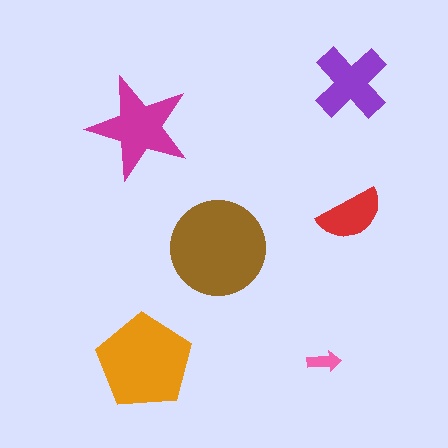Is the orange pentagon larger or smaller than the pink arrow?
Larger.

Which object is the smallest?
The pink arrow.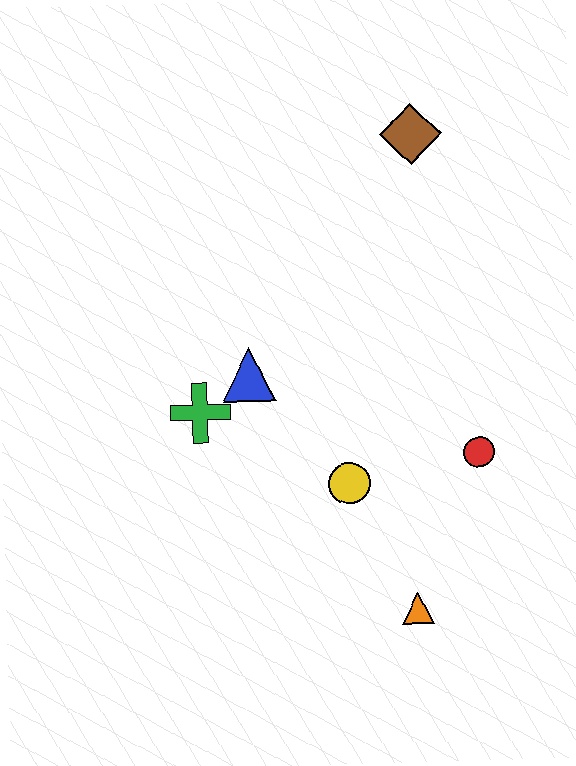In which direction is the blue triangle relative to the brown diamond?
The blue triangle is below the brown diamond.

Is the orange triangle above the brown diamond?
No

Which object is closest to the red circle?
The yellow circle is closest to the red circle.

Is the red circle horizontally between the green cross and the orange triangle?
No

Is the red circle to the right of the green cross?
Yes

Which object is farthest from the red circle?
The brown diamond is farthest from the red circle.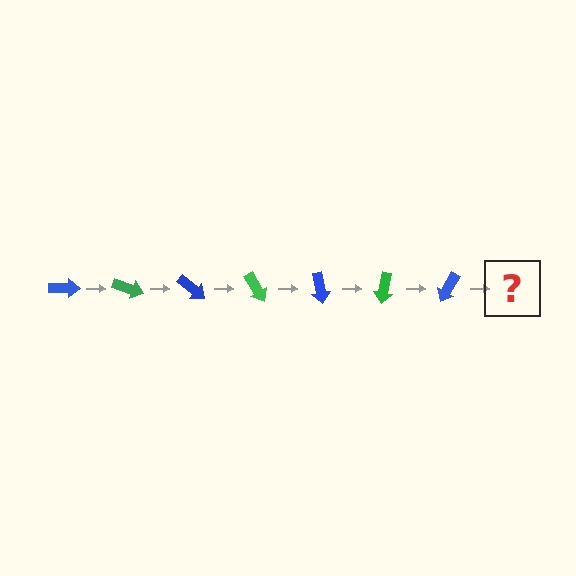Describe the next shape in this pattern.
It should be a green arrow, rotated 140 degrees from the start.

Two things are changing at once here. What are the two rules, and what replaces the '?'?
The two rules are that it rotates 20 degrees each step and the color cycles through blue and green. The '?' should be a green arrow, rotated 140 degrees from the start.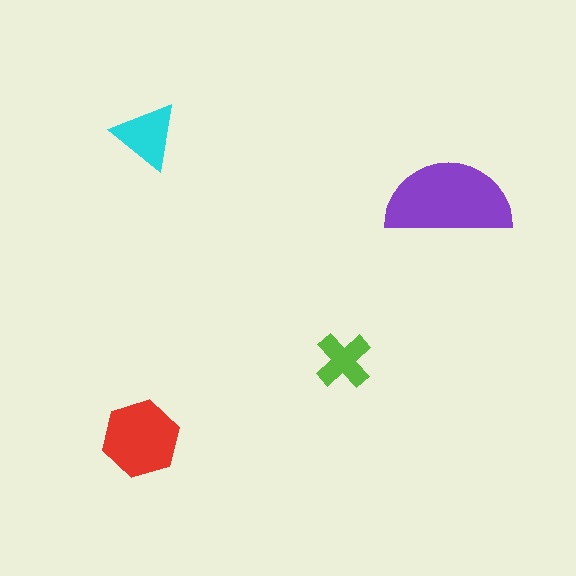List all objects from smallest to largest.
The lime cross, the cyan triangle, the red hexagon, the purple semicircle.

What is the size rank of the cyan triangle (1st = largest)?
3rd.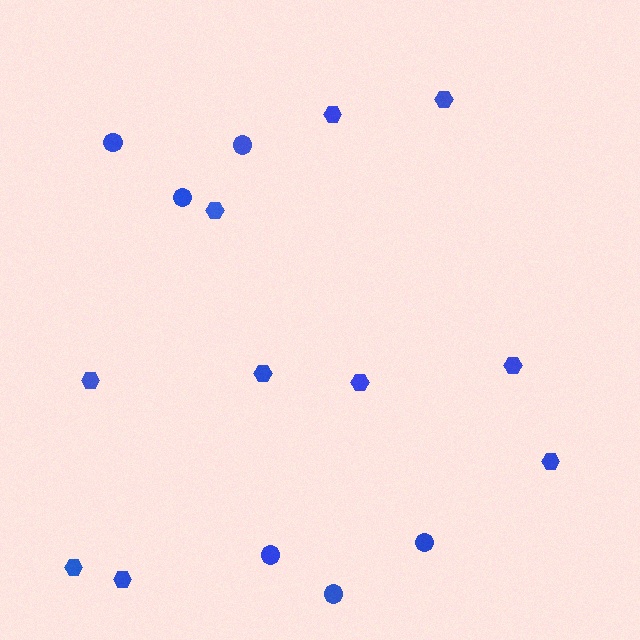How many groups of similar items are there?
There are 2 groups: one group of hexagons (10) and one group of circles (6).